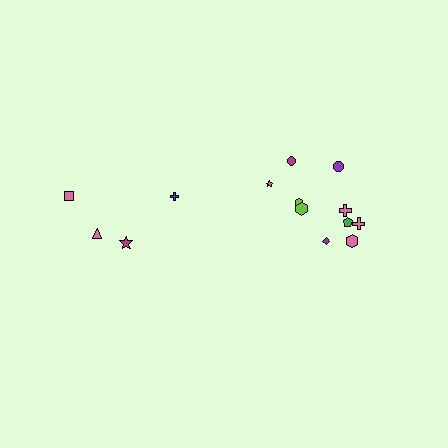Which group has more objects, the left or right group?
The right group.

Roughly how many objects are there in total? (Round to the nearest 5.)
Roughly 15 objects in total.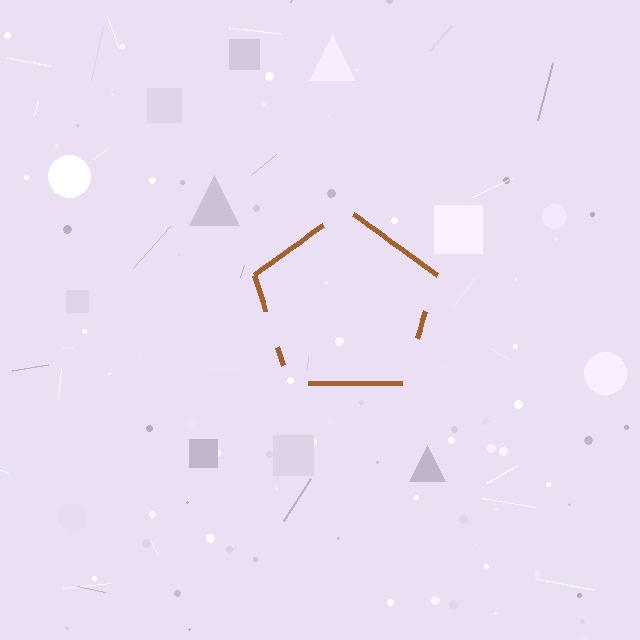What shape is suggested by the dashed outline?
The dashed outline suggests a pentagon.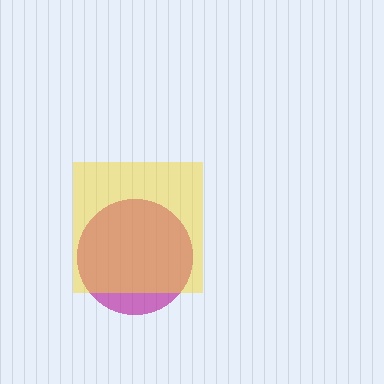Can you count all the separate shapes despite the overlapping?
Yes, there are 2 separate shapes.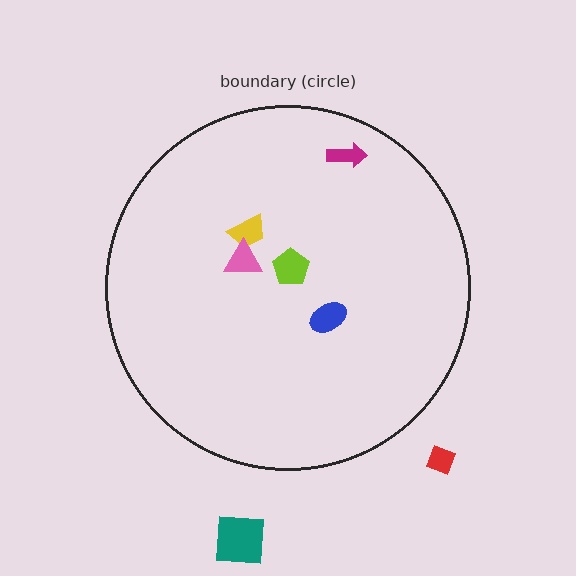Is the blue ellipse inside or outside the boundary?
Inside.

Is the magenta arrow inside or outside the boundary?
Inside.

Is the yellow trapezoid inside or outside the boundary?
Inside.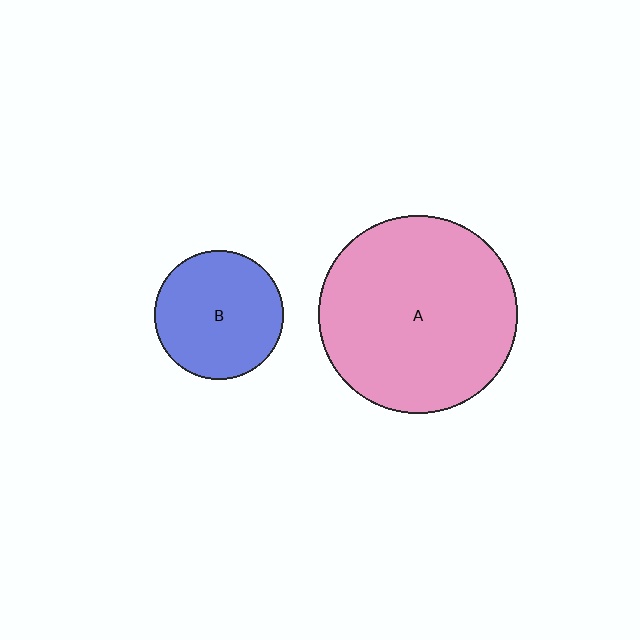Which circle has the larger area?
Circle A (pink).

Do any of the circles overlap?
No, none of the circles overlap.